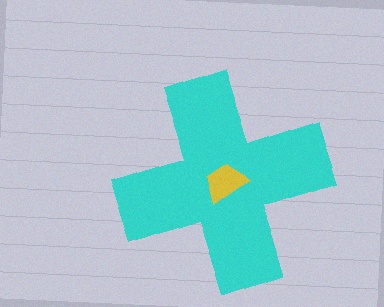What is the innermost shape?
The yellow trapezoid.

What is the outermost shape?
The cyan cross.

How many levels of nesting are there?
2.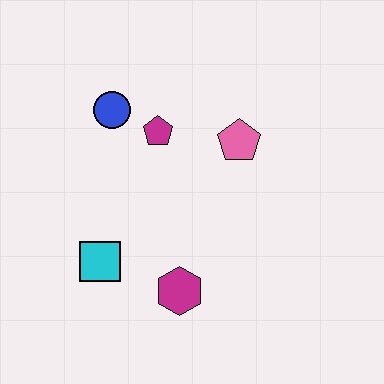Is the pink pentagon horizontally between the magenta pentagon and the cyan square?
No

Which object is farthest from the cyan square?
The pink pentagon is farthest from the cyan square.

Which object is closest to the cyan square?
The magenta hexagon is closest to the cyan square.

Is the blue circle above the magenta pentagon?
Yes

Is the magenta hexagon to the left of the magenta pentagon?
No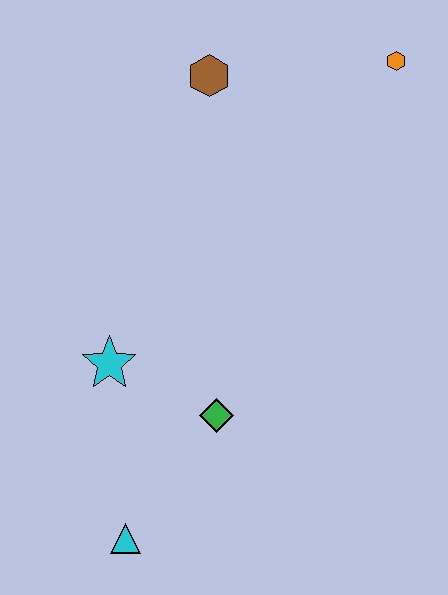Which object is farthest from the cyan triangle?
The orange hexagon is farthest from the cyan triangle.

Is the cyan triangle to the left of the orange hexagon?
Yes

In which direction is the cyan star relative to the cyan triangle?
The cyan star is above the cyan triangle.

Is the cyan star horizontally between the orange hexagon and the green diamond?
No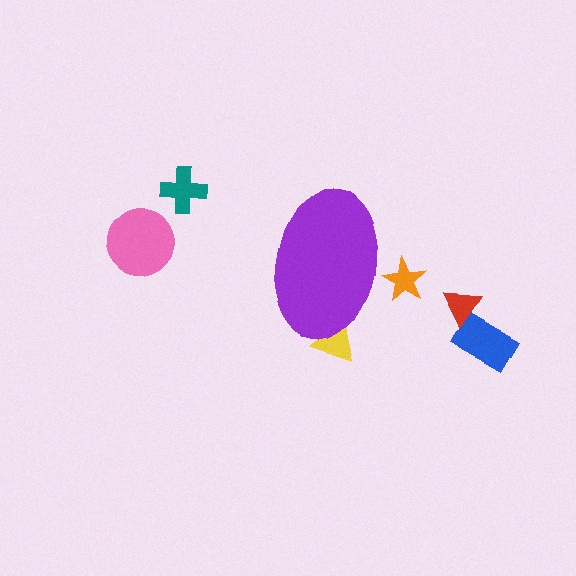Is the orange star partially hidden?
Yes, the orange star is partially hidden behind the purple ellipse.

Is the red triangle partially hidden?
No, the red triangle is fully visible.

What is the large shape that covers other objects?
A purple ellipse.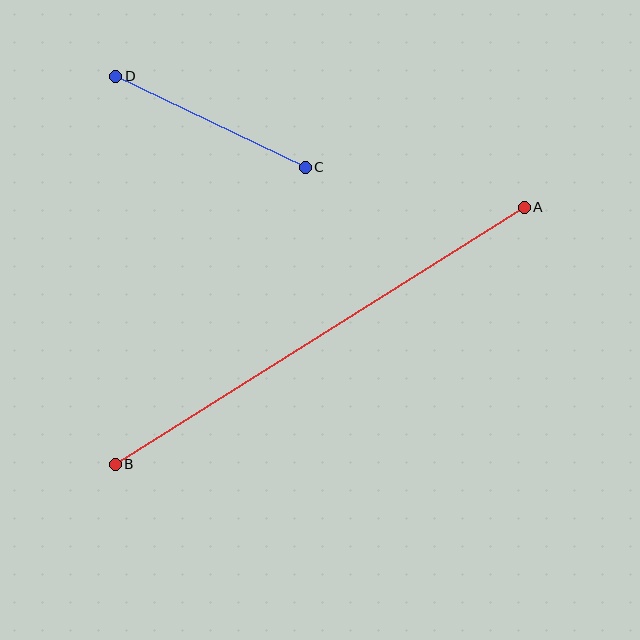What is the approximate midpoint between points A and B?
The midpoint is at approximately (320, 336) pixels.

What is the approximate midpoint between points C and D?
The midpoint is at approximately (210, 122) pixels.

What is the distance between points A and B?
The distance is approximately 483 pixels.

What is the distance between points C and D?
The distance is approximately 210 pixels.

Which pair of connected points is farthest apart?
Points A and B are farthest apart.